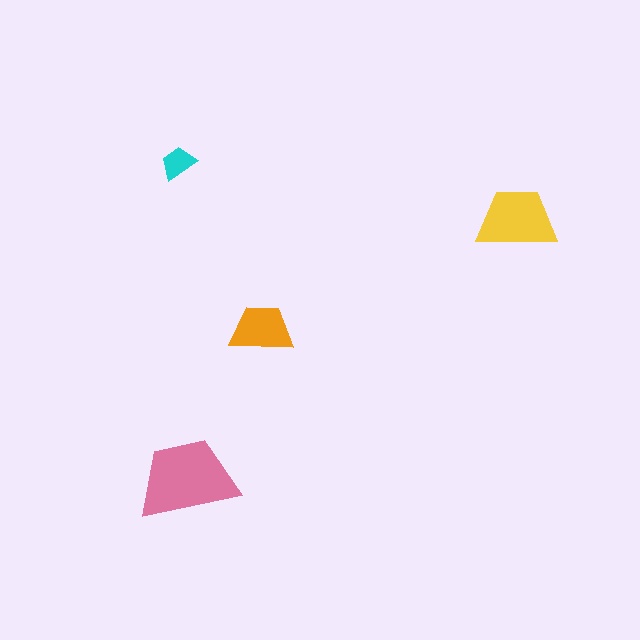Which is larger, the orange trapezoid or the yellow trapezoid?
The yellow one.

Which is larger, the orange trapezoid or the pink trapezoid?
The pink one.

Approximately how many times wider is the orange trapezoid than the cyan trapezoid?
About 2 times wider.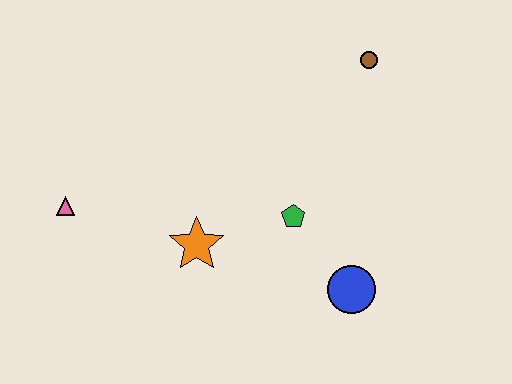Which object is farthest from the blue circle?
The pink triangle is farthest from the blue circle.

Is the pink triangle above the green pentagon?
Yes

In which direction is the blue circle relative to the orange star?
The blue circle is to the right of the orange star.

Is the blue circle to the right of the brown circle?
No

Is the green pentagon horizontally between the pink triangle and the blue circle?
Yes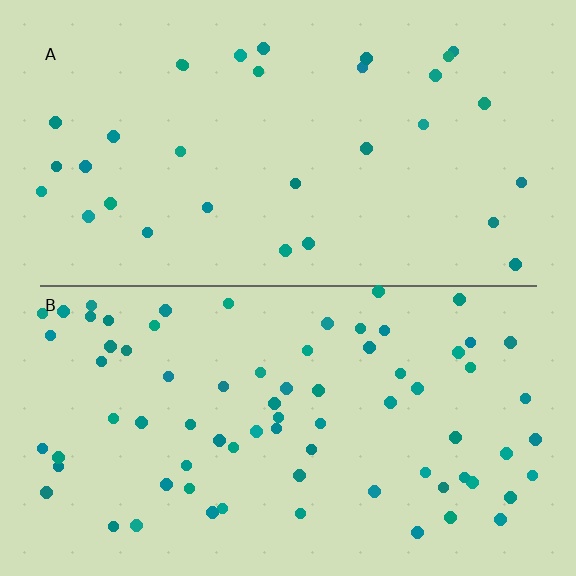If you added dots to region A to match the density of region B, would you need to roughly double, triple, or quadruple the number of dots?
Approximately double.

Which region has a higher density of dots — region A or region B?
B (the bottom).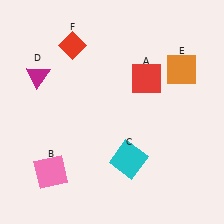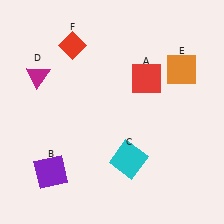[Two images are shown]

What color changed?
The square (B) changed from pink in Image 1 to purple in Image 2.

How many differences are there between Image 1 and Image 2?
There is 1 difference between the two images.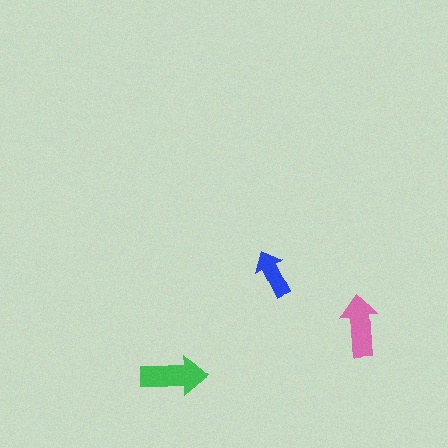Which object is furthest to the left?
The green arrow is leftmost.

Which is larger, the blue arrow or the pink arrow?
The pink one.